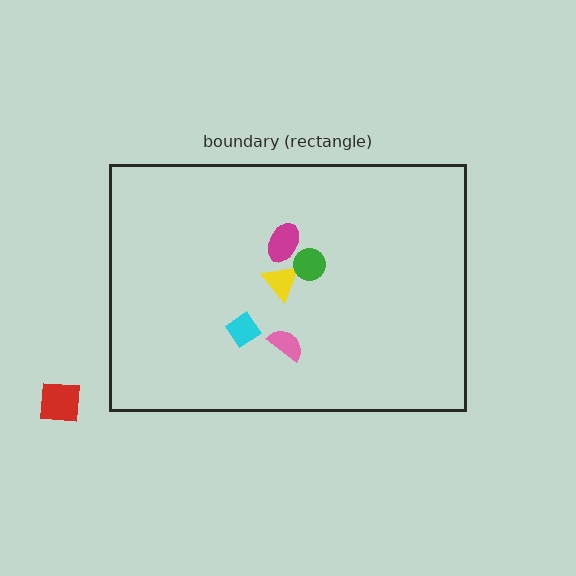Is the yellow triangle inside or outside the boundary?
Inside.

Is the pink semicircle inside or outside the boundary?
Inside.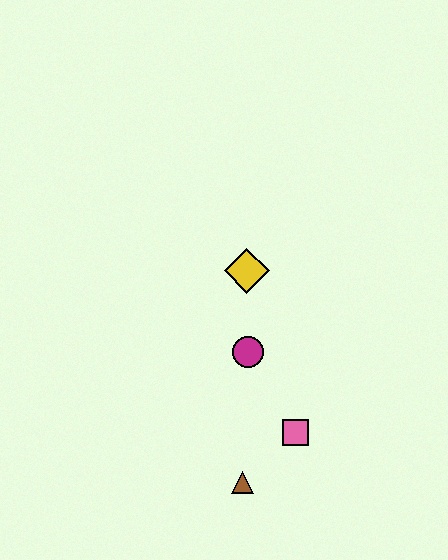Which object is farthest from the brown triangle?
The yellow diamond is farthest from the brown triangle.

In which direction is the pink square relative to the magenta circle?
The pink square is below the magenta circle.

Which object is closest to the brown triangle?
The pink square is closest to the brown triangle.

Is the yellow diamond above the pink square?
Yes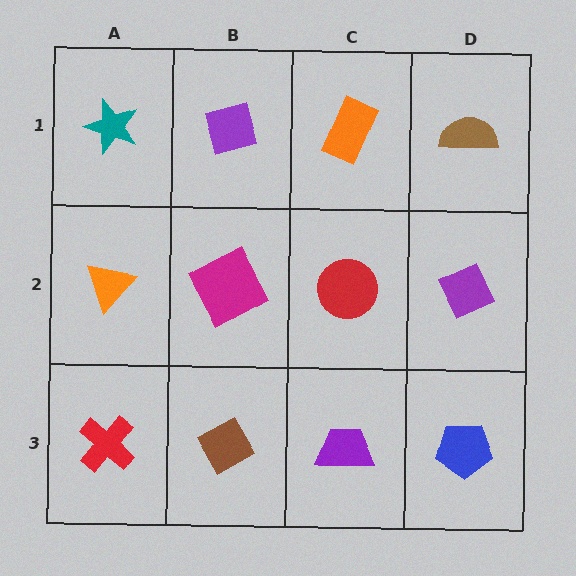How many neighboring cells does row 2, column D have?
3.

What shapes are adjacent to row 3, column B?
A magenta square (row 2, column B), a red cross (row 3, column A), a purple trapezoid (row 3, column C).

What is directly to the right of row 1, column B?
An orange rectangle.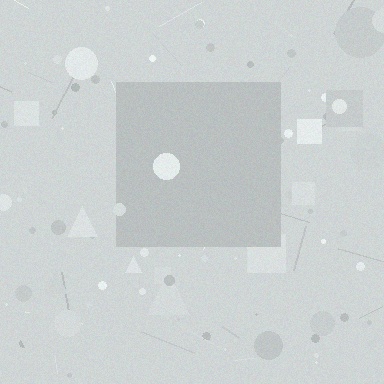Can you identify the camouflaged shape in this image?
The camouflaged shape is a square.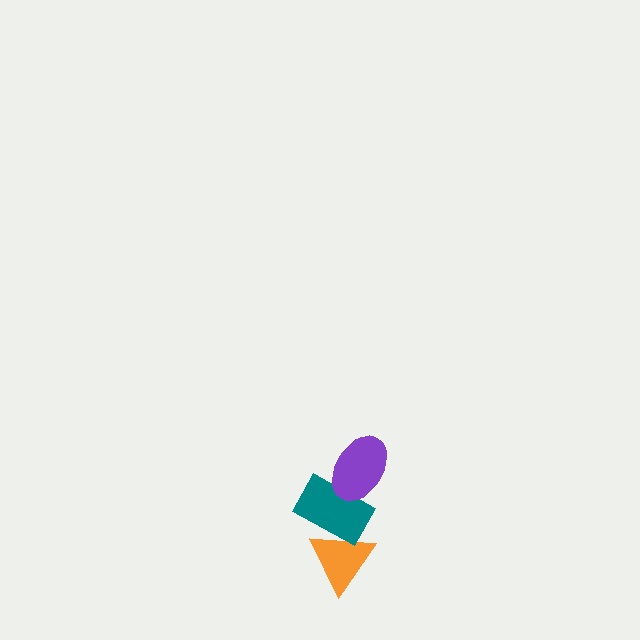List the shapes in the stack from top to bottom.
From top to bottom: the purple ellipse, the teal rectangle, the orange triangle.